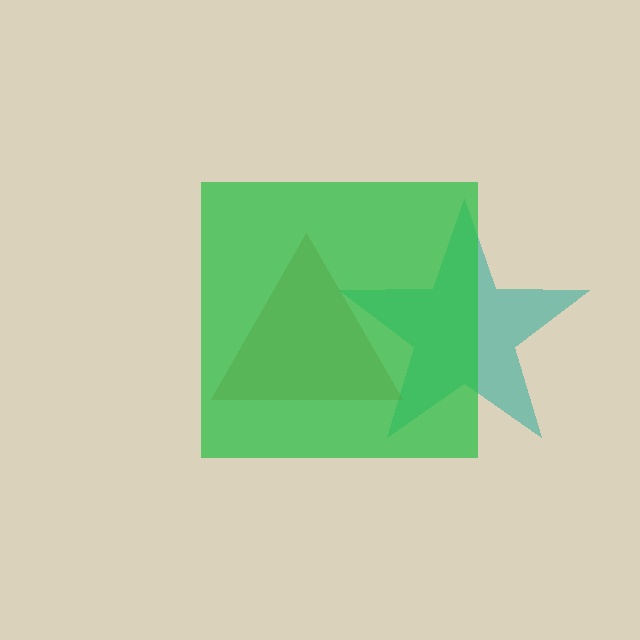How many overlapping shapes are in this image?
There are 3 overlapping shapes in the image.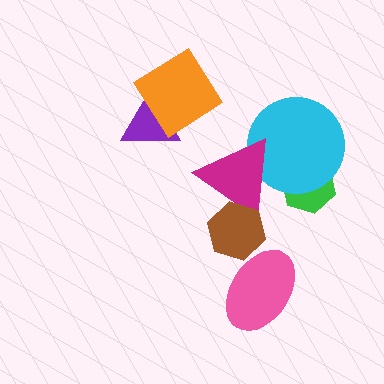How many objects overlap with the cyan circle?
2 objects overlap with the cyan circle.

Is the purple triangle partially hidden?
Yes, it is partially covered by another shape.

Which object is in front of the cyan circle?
The magenta triangle is in front of the cyan circle.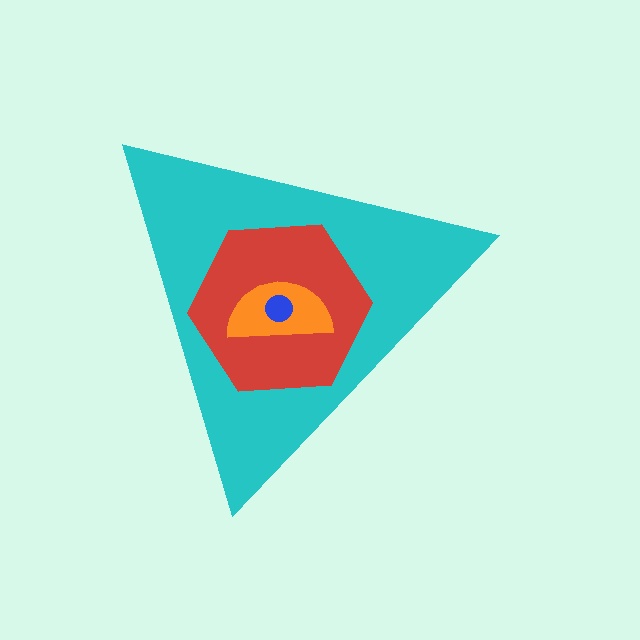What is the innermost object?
The blue circle.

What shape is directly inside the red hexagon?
The orange semicircle.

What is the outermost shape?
The cyan triangle.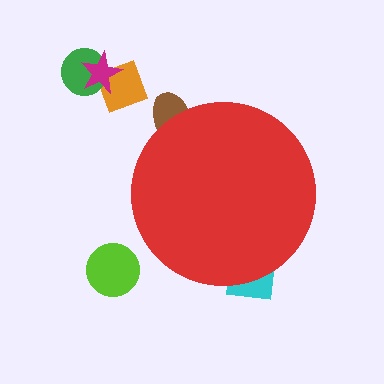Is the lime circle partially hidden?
No, the lime circle is fully visible.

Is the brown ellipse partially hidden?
Yes, the brown ellipse is partially hidden behind the red circle.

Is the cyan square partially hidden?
Yes, the cyan square is partially hidden behind the red circle.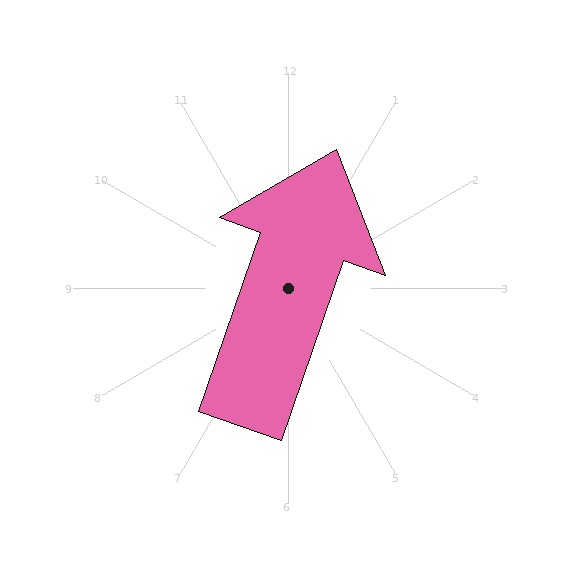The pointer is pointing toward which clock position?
Roughly 1 o'clock.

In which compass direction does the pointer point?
North.